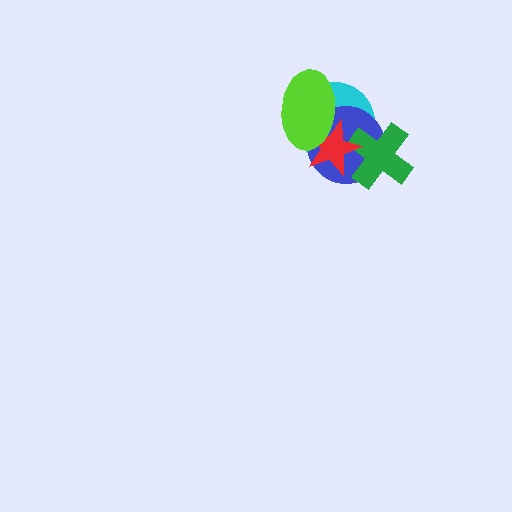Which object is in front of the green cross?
The red star is in front of the green cross.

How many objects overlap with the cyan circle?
4 objects overlap with the cyan circle.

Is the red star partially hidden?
Yes, it is partially covered by another shape.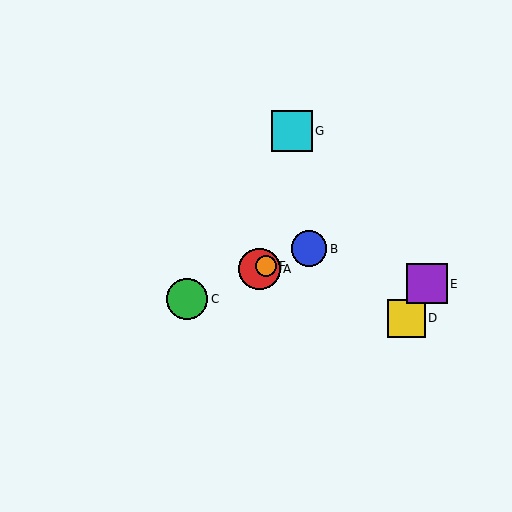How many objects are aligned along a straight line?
4 objects (A, B, C, F) are aligned along a straight line.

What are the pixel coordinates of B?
Object B is at (309, 249).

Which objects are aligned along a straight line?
Objects A, B, C, F are aligned along a straight line.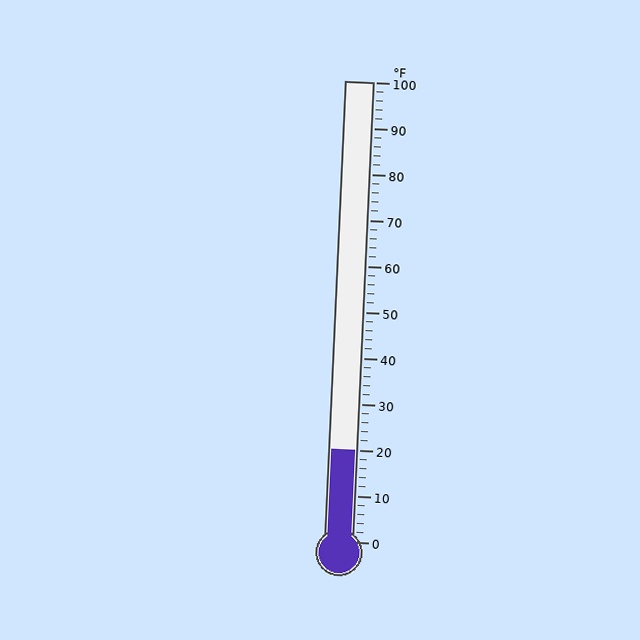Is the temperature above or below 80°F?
The temperature is below 80°F.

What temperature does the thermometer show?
The thermometer shows approximately 20°F.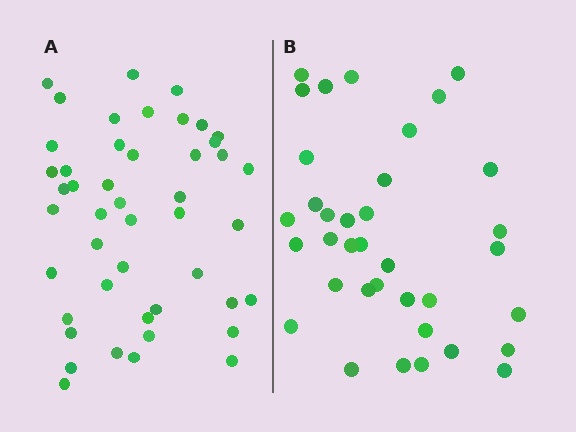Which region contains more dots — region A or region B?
Region A (the left region) has more dots.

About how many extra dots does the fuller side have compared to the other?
Region A has roughly 10 or so more dots than region B.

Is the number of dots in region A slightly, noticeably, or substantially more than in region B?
Region A has noticeably more, but not dramatically so. The ratio is roughly 1.3 to 1.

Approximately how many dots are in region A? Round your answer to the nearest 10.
About 50 dots. (The exact count is 46, which rounds to 50.)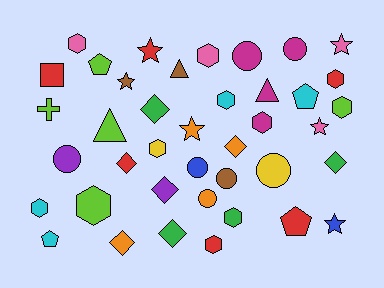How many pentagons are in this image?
There are 4 pentagons.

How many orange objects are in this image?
There are 4 orange objects.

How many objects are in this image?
There are 40 objects.